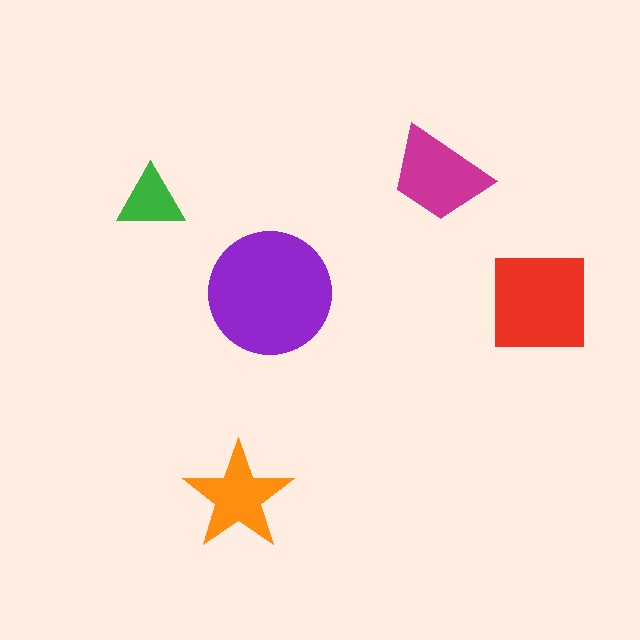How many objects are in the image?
There are 5 objects in the image.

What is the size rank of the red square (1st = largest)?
2nd.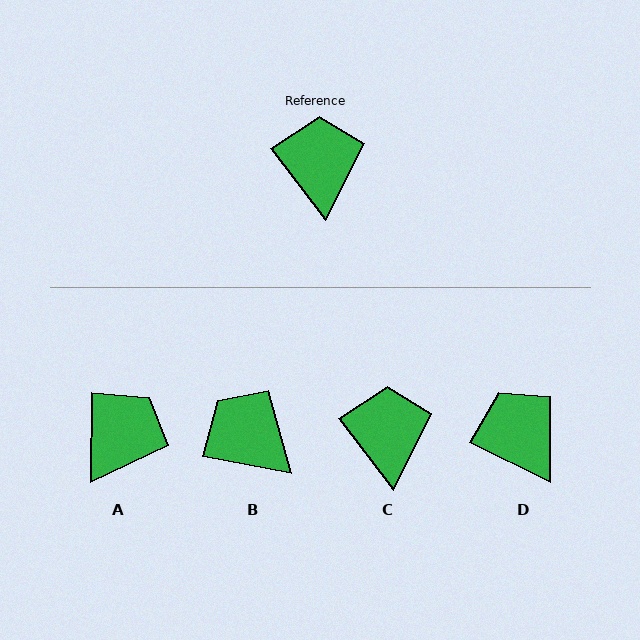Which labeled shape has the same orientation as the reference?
C.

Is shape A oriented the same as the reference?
No, it is off by about 38 degrees.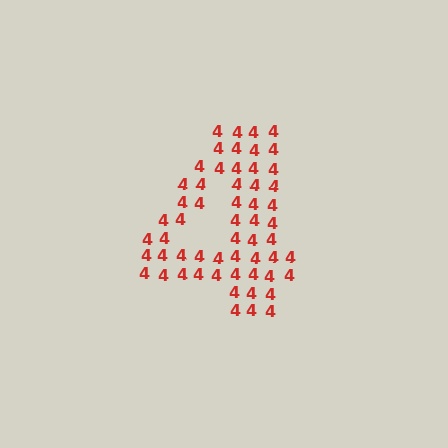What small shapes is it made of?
It is made of small digit 4's.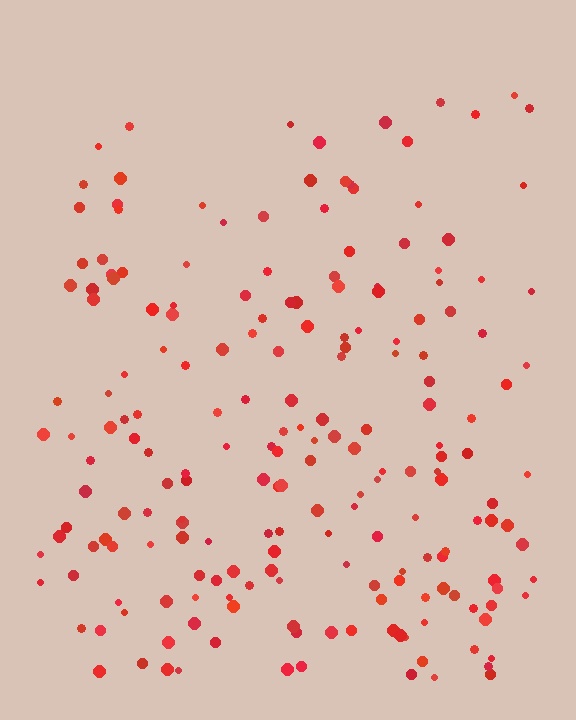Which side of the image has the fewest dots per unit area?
The top.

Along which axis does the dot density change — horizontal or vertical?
Vertical.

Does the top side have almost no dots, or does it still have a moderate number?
Still a moderate number, just noticeably fewer than the bottom.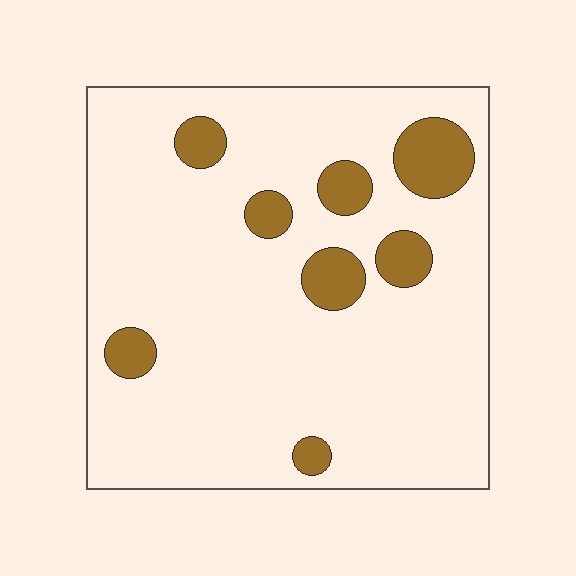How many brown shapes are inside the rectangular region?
8.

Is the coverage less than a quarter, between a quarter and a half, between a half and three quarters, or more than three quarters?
Less than a quarter.